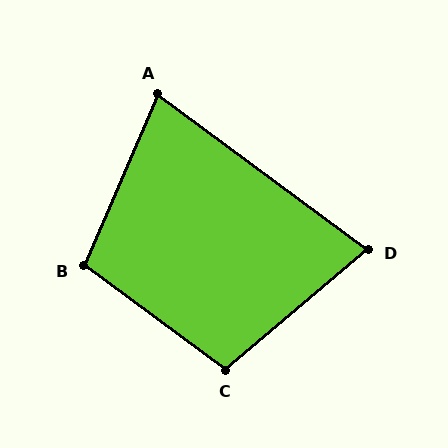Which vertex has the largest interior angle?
C, at approximately 103 degrees.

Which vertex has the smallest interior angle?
A, at approximately 77 degrees.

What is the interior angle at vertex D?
Approximately 77 degrees (acute).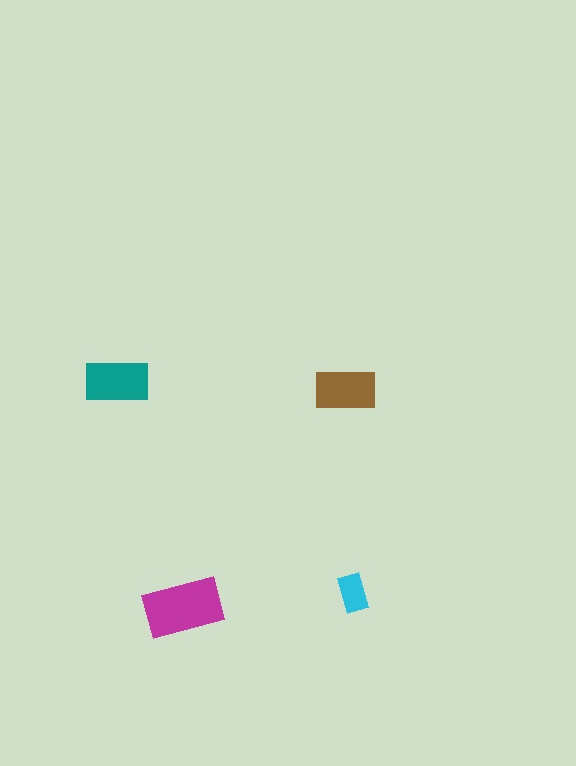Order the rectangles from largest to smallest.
the magenta one, the teal one, the brown one, the cyan one.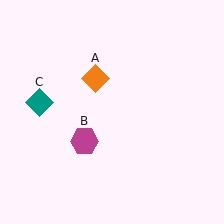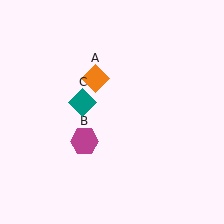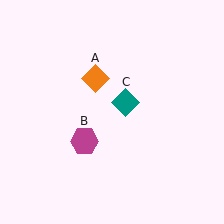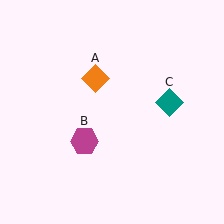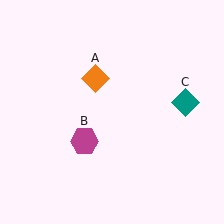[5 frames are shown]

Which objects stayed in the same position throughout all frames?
Orange diamond (object A) and magenta hexagon (object B) remained stationary.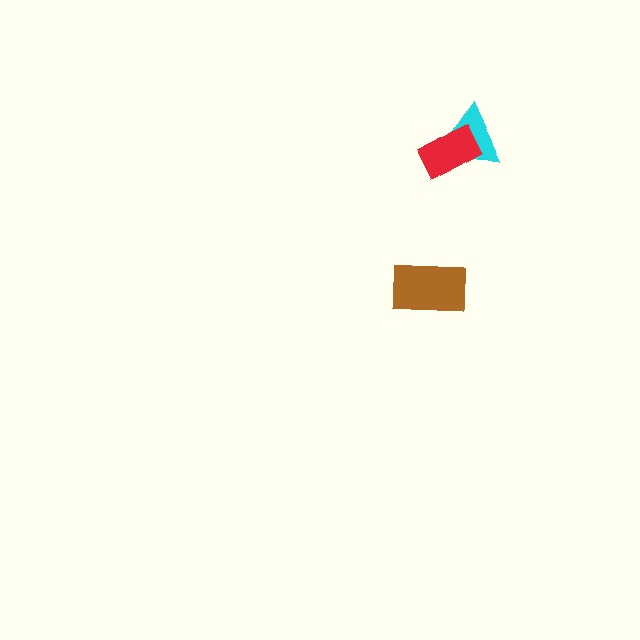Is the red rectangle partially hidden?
No, no other shape covers it.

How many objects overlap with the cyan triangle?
1 object overlaps with the cyan triangle.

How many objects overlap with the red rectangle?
1 object overlaps with the red rectangle.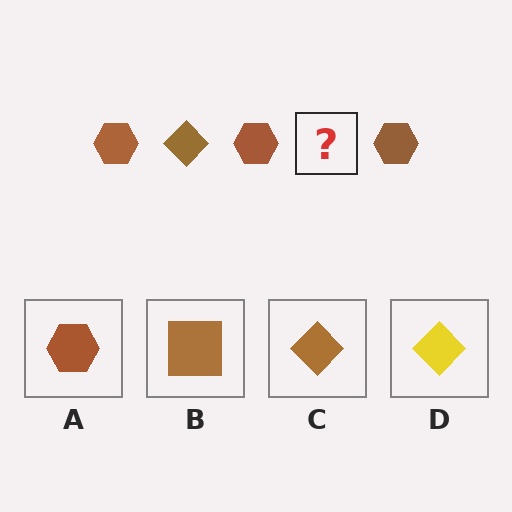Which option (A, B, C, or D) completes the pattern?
C.